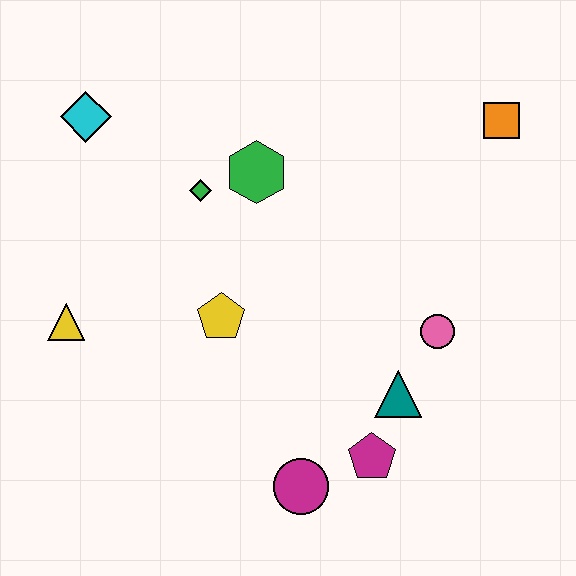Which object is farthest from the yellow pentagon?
The orange square is farthest from the yellow pentagon.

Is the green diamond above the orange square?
No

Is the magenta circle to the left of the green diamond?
No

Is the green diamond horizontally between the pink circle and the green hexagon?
No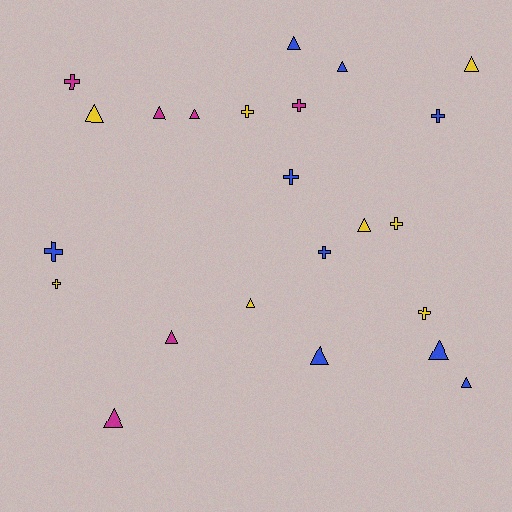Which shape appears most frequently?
Triangle, with 13 objects.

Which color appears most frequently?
Blue, with 9 objects.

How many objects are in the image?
There are 23 objects.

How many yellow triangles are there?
There are 4 yellow triangles.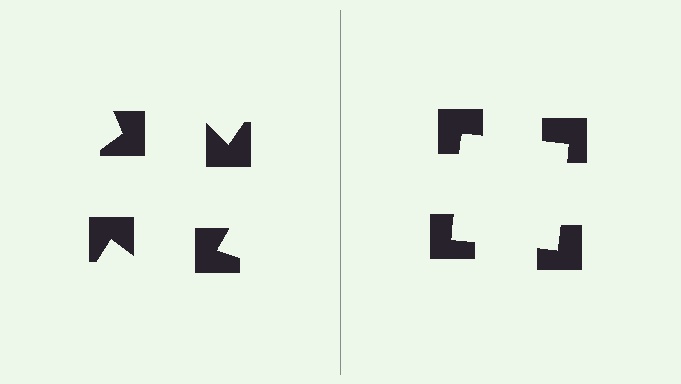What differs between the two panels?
The notched squares are positioned identically on both sides; only the wedge orientations differ. On the right they align to a square; on the left they are misaligned.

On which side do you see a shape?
An illusory square appears on the right side. On the left side the wedge cuts are rotated, so no coherent shape forms.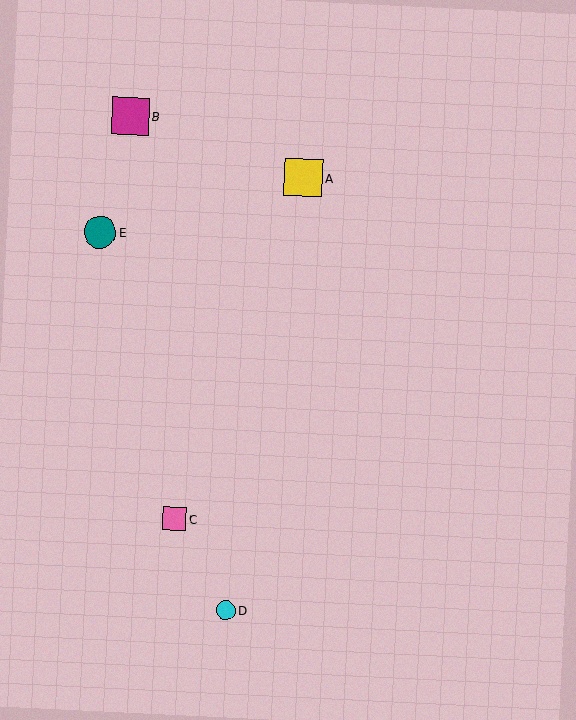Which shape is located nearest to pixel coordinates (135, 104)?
The magenta square (labeled B) at (130, 116) is nearest to that location.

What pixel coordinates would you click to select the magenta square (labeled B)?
Click at (130, 116) to select the magenta square B.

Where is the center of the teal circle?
The center of the teal circle is at (100, 232).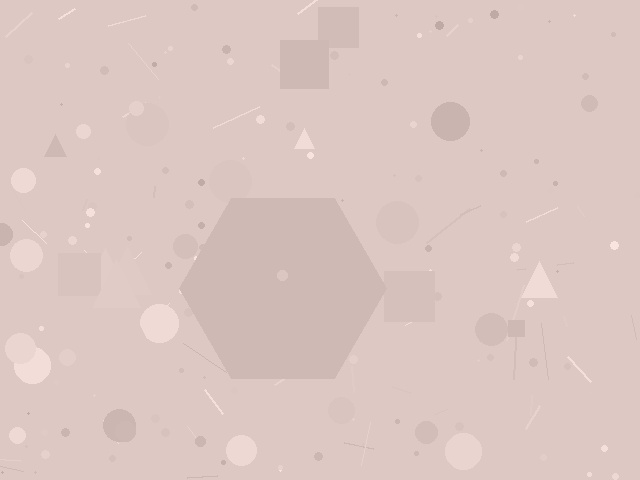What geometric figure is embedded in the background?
A hexagon is embedded in the background.